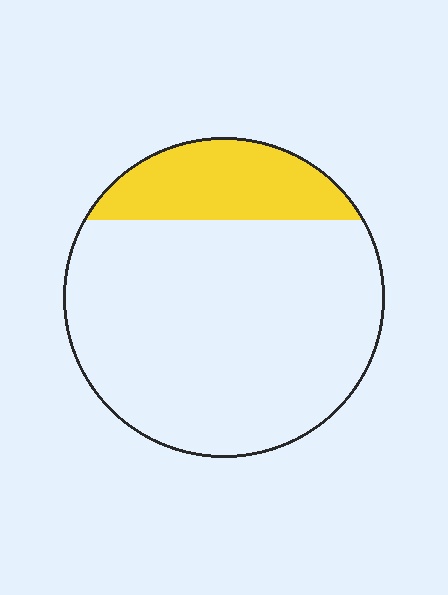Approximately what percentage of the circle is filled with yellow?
Approximately 20%.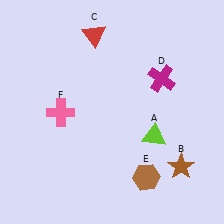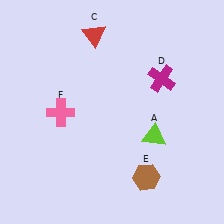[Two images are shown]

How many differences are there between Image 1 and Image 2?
There is 1 difference between the two images.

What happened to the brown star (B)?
The brown star (B) was removed in Image 2. It was in the bottom-right area of Image 1.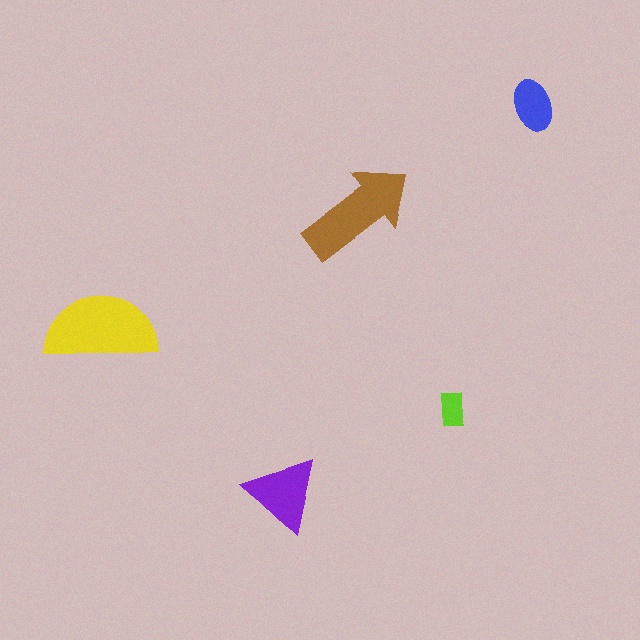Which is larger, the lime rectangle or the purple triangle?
The purple triangle.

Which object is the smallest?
The lime rectangle.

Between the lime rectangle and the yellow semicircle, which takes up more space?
The yellow semicircle.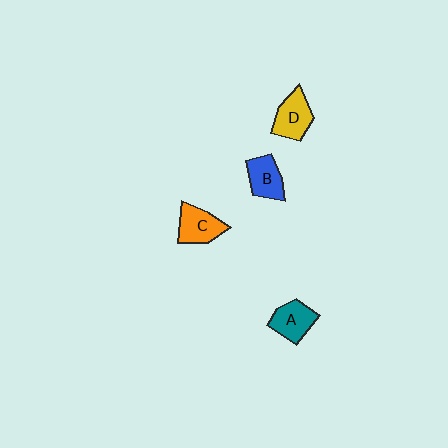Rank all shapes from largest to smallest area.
From largest to smallest: D (yellow), C (orange), A (teal), B (blue).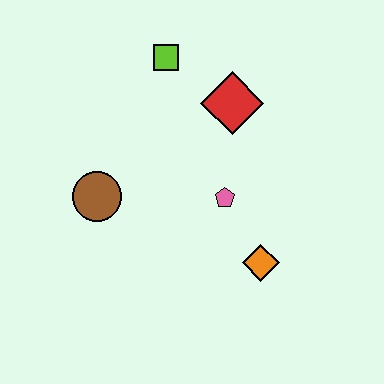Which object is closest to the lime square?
The red diamond is closest to the lime square.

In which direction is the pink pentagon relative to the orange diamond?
The pink pentagon is above the orange diamond.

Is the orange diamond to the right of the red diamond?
Yes